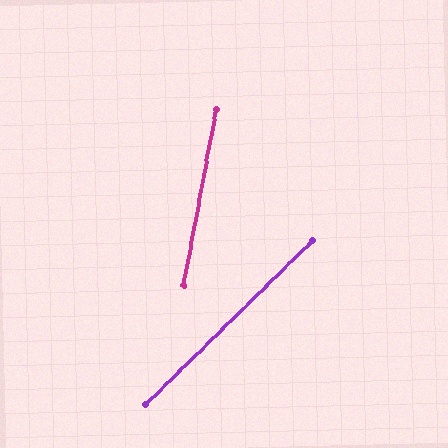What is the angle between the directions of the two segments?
Approximately 35 degrees.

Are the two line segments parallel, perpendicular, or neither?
Neither parallel nor perpendicular — they differ by about 35°.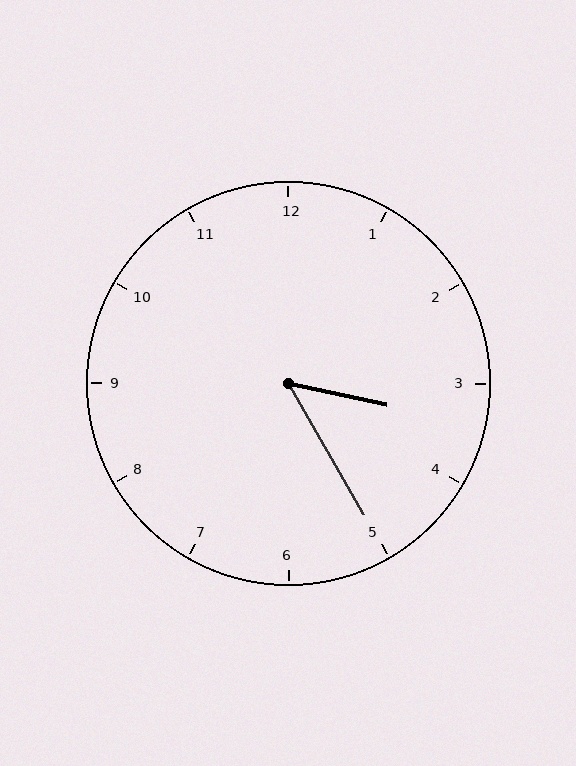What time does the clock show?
3:25.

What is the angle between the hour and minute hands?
Approximately 48 degrees.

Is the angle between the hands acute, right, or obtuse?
It is acute.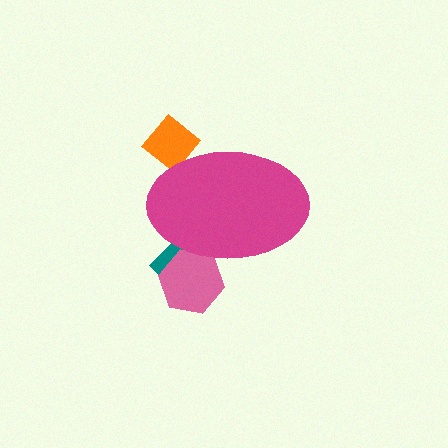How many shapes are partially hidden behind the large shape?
3 shapes are partially hidden.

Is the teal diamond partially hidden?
Yes, the teal diamond is partially hidden behind the magenta ellipse.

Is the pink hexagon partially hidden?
Yes, the pink hexagon is partially hidden behind the magenta ellipse.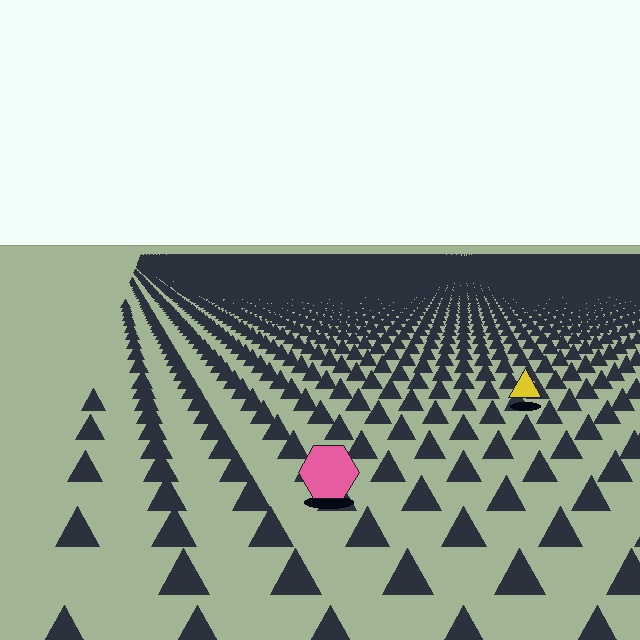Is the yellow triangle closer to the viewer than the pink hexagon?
No. The pink hexagon is closer — you can tell from the texture gradient: the ground texture is coarser near it.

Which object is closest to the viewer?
The pink hexagon is closest. The texture marks near it are larger and more spread out.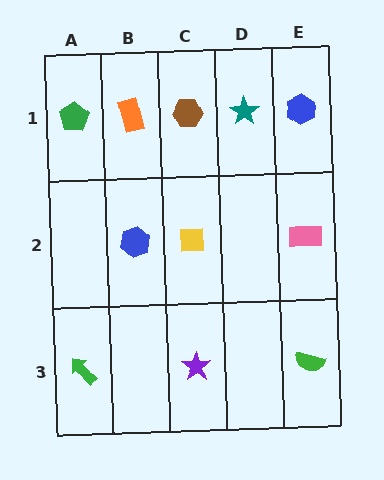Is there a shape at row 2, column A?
No, that cell is empty.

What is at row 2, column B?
A blue hexagon.